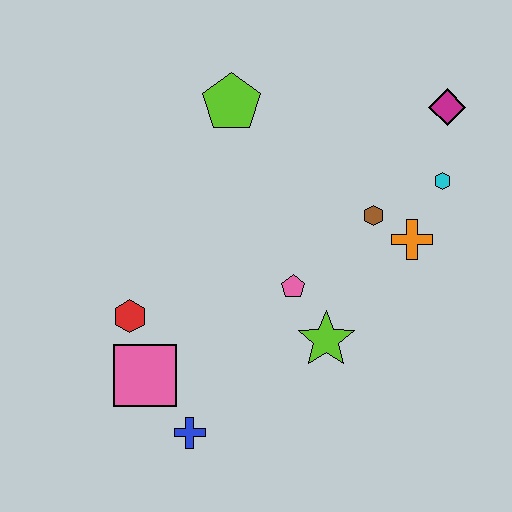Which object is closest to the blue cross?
The pink square is closest to the blue cross.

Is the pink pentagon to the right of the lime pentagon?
Yes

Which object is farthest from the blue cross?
The magenta diamond is farthest from the blue cross.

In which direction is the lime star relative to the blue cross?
The lime star is to the right of the blue cross.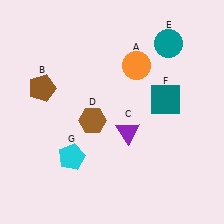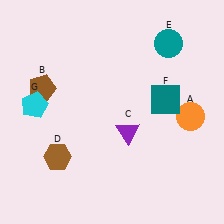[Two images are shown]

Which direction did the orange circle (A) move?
The orange circle (A) moved right.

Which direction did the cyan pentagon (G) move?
The cyan pentagon (G) moved up.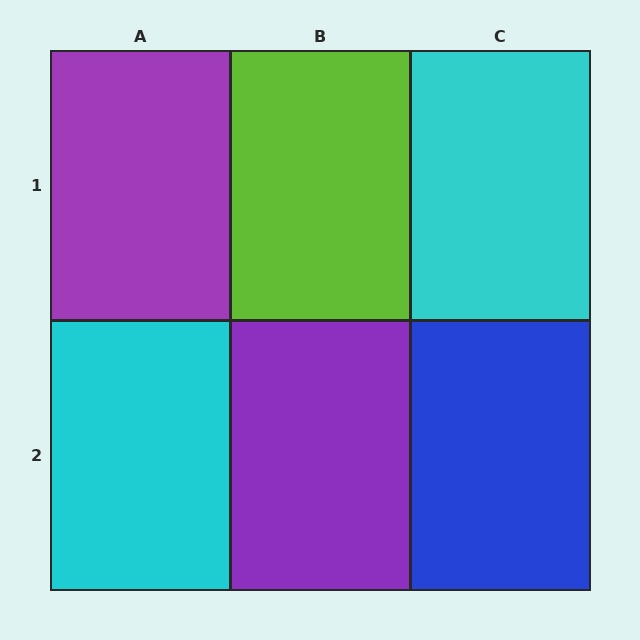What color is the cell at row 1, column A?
Purple.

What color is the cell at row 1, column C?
Cyan.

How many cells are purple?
2 cells are purple.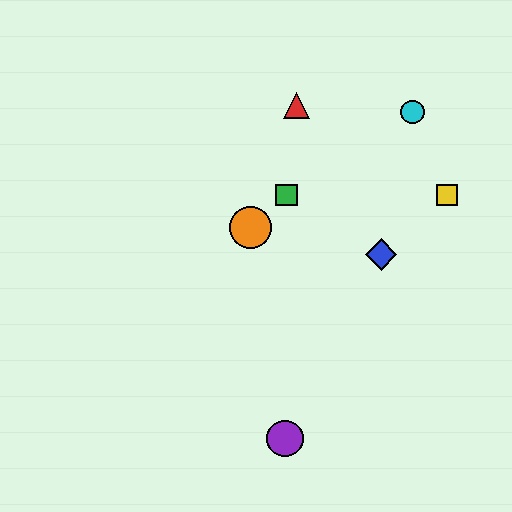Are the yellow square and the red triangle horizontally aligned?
No, the yellow square is at y≈195 and the red triangle is at y≈105.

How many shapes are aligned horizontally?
2 shapes (the green square, the yellow square) are aligned horizontally.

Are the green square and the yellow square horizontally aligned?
Yes, both are at y≈195.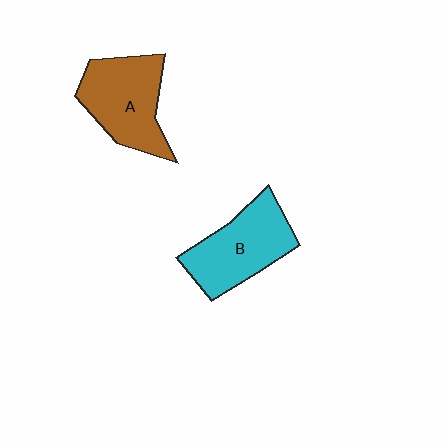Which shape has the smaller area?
Shape B (cyan).